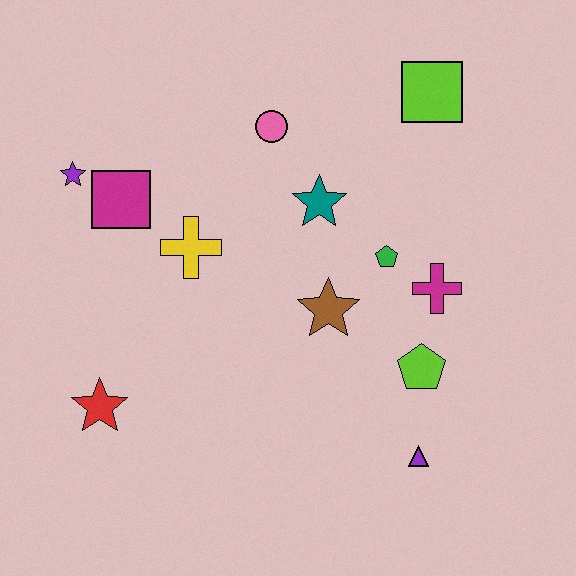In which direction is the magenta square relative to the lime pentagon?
The magenta square is to the left of the lime pentagon.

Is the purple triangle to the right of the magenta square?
Yes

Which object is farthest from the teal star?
The red star is farthest from the teal star.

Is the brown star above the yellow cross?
No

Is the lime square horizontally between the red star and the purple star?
No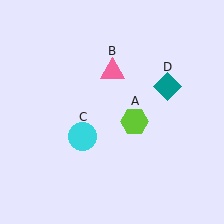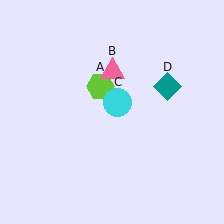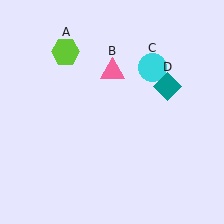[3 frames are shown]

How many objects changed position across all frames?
2 objects changed position: lime hexagon (object A), cyan circle (object C).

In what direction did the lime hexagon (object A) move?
The lime hexagon (object A) moved up and to the left.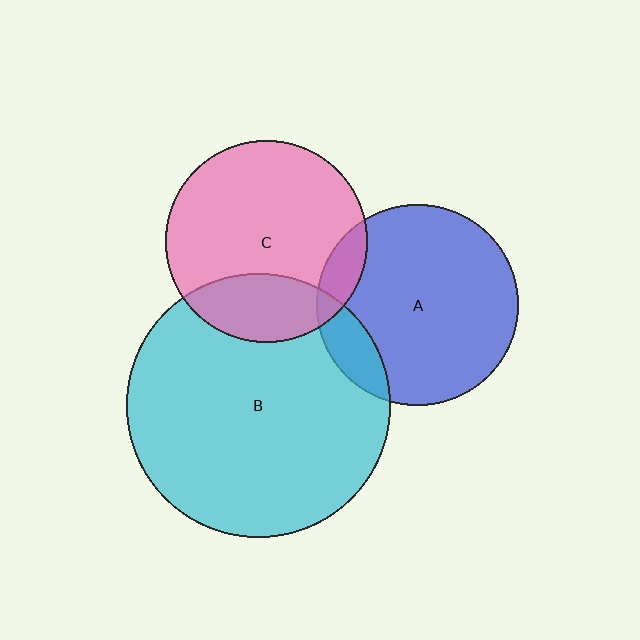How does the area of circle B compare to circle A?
Approximately 1.7 times.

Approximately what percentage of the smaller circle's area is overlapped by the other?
Approximately 10%.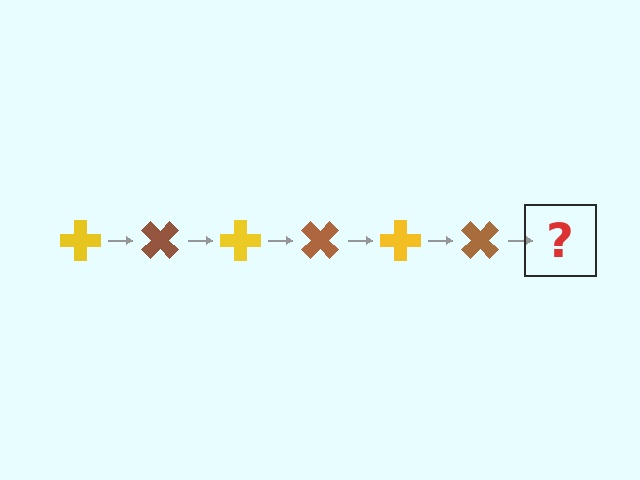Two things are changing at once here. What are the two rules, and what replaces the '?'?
The two rules are that it rotates 45 degrees each step and the color cycles through yellow and brown. The '?' should be a yellow cross, rotated 270 degrees from the start.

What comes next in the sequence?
The next element should be a yellow cross, rotated 270 degrees from the start.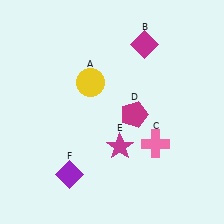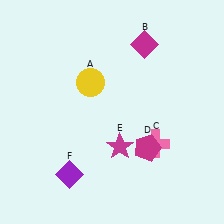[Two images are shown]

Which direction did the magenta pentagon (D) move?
The magenta pentagon (D) moved down.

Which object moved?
The magenta pentagon (D) moved down.